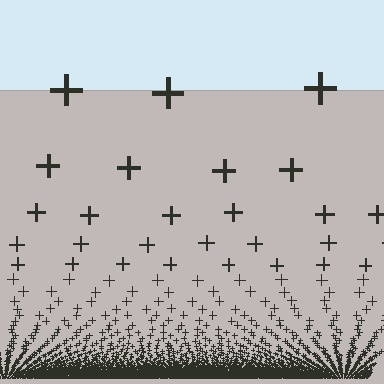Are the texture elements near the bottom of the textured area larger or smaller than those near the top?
Smaller. The gradient is inverted — elements near the bottom are smaller and denser.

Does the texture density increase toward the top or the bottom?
Density increases toward the bottom.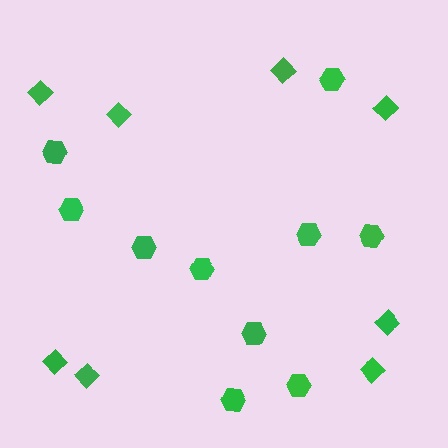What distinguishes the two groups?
There are 2 groups: one group of hexagons (10) and one group of diamonds (8).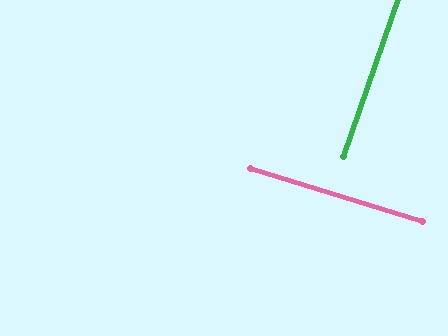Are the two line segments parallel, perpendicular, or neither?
Perpendicular — they meet at approximately 88°.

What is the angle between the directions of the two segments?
Approximately 88 degrees.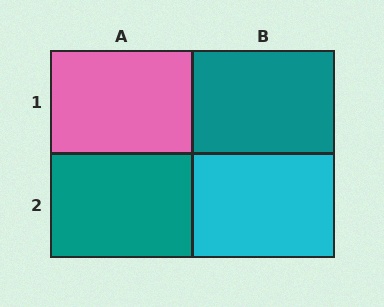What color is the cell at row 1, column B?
Teal.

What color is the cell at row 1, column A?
Pink.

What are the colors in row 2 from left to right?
Teal, cyan.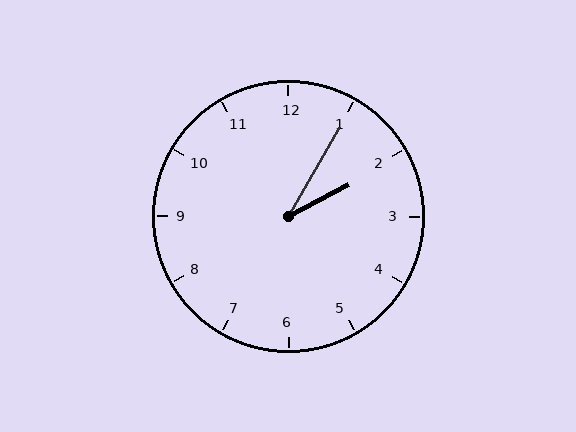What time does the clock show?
2:05.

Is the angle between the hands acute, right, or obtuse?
It is acute.